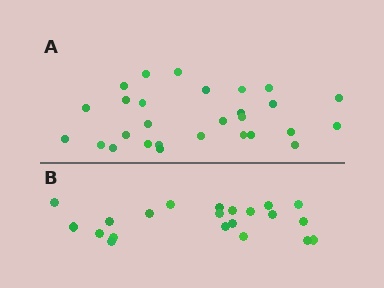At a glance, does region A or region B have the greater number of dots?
Region A (the top region) has more dots.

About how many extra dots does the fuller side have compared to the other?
Region A has roughly 8 or so more dots than region B.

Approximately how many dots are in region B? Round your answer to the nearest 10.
About 20 dots. (The exact count is 21, which rounds to 20.)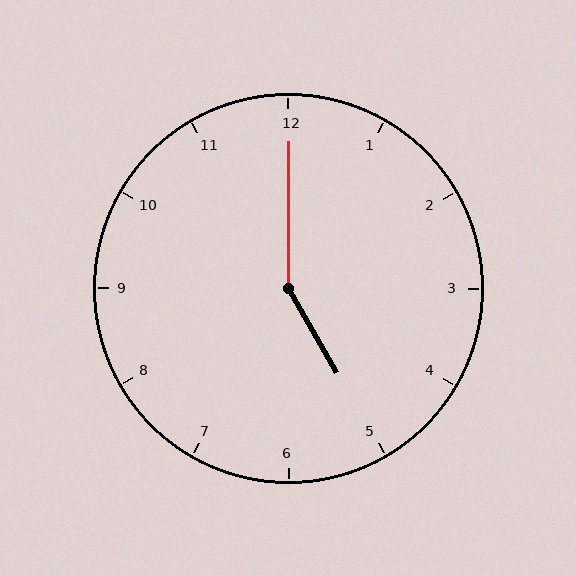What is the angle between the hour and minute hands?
Approximately 150 degrees.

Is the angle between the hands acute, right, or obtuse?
It is obtuse.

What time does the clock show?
5:00.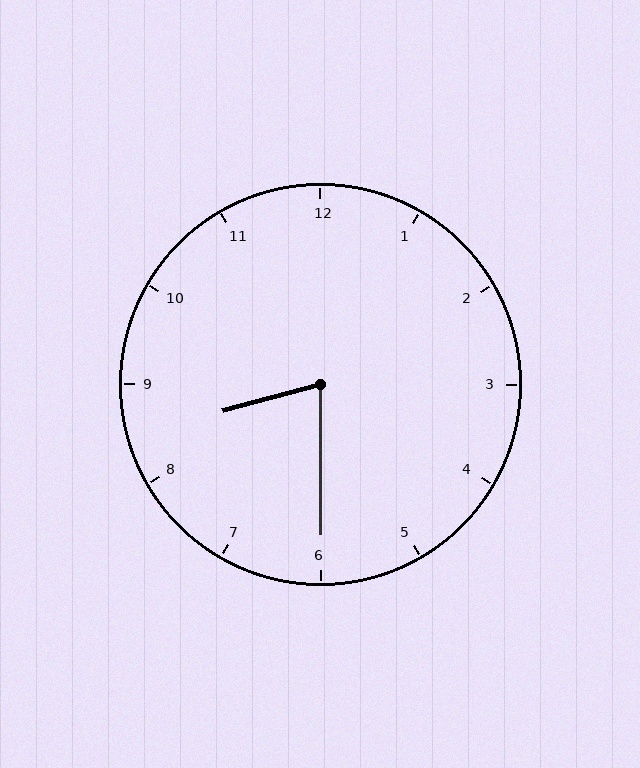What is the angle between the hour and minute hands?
Approximately 75 degrees.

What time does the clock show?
8:30.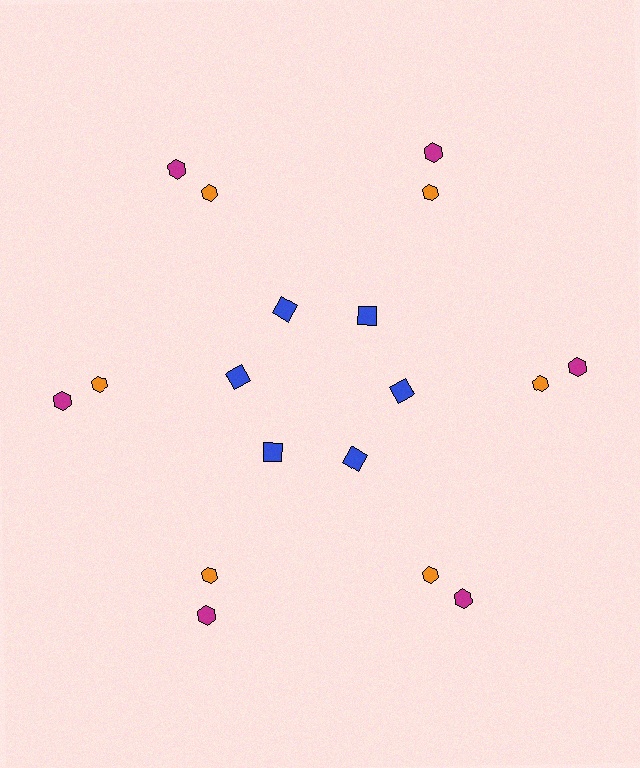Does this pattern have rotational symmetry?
Yes, this pattern has 6-fold rotational symmetry. It looks the same after rotating 60 degrees around the center.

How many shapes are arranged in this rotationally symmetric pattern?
There are 18 shapes, arranged in 6 groups of 3.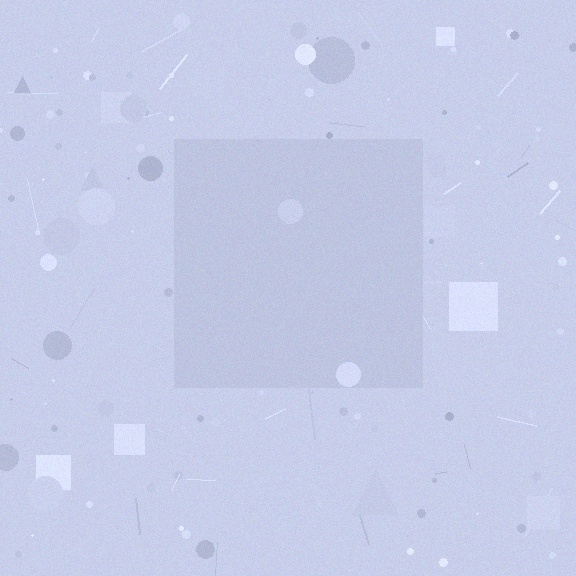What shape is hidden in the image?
A square is hidden in the image.